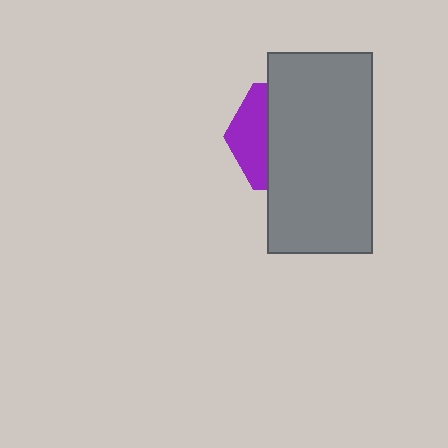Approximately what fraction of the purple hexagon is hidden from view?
Roughly 68% of the purple hexagon is hidden behind the gray rectangle.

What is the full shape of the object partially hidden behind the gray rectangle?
The partially hidden object is a purple hexagon.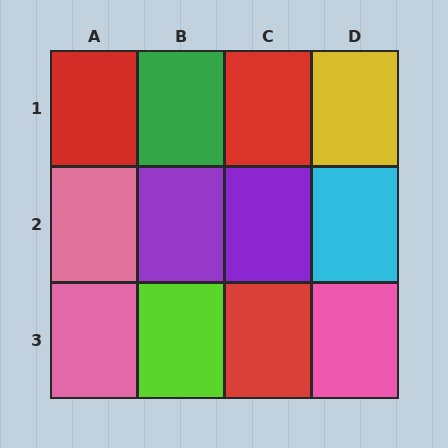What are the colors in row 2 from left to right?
Pink, purple, purple, cyan.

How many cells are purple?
2 cells are purple.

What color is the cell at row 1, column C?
Red.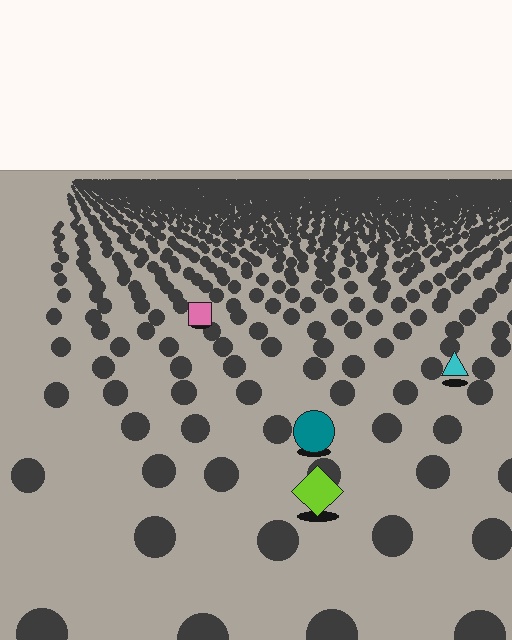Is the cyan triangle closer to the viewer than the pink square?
Yes. The cyan triangle is closer — you can tell from the texture gradient: the ground texture is coarser near it.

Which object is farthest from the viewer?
The pink square is farthest from the viewer. It appears smaller and the ground texture around it is denser.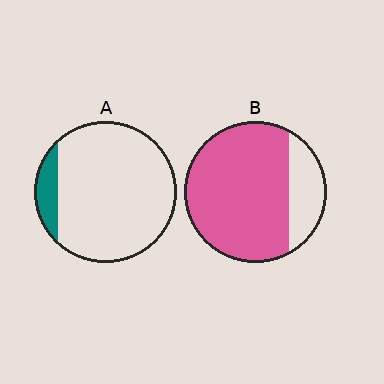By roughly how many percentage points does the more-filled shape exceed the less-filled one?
By roughly 70 percentage points (B over A).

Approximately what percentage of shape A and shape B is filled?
A is approximately 10% and B is approximately 80%.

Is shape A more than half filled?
No.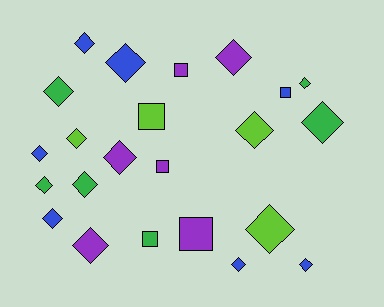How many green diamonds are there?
There are 5 green diamonds.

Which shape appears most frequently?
Diamond, with 17 objects.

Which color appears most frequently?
Blue, with 7 objects.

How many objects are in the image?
There are 23 objects.